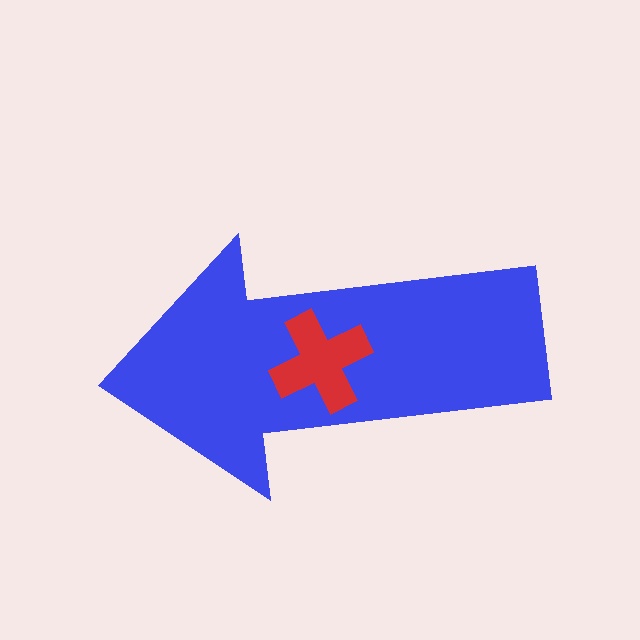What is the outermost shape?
The blue arrow.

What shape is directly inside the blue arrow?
The red cross.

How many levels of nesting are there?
2.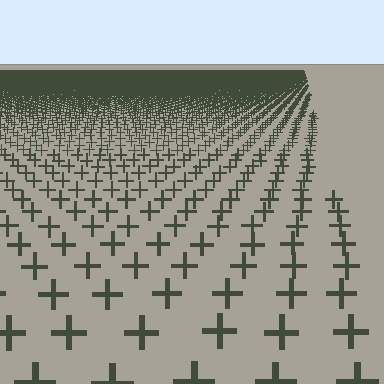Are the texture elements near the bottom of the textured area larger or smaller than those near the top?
Larger. Near the bottom, elements are closer to the viewer and appear at a bigger on-screen size.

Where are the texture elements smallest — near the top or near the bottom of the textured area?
Near the top.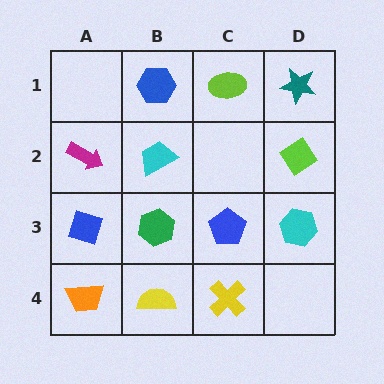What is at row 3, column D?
A cyan hexagon.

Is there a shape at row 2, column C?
No, that cell is empty.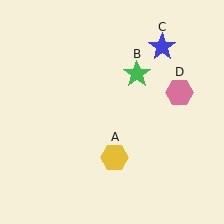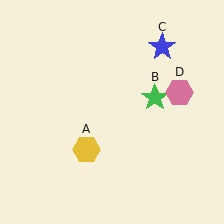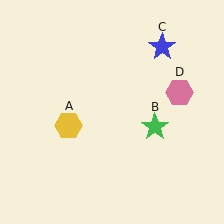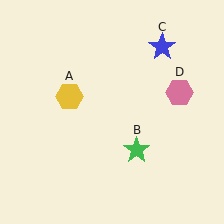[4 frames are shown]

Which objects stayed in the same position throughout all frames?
Blue star (object C) and pink hexagon (object D) remained stationary.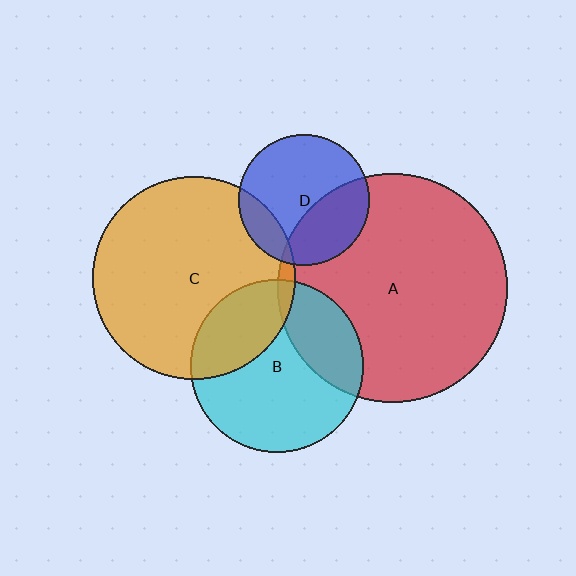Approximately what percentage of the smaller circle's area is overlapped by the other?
Approximately 15%.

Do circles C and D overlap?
Yes.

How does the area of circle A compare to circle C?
Approximately 1.3 times.